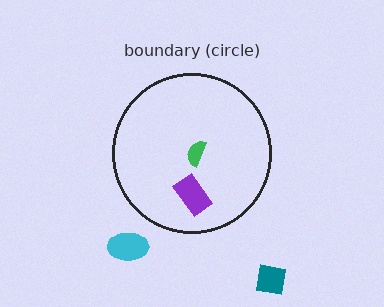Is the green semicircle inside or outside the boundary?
Inside.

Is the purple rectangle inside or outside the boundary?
Inside.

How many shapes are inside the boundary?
2 inside, 2 outside.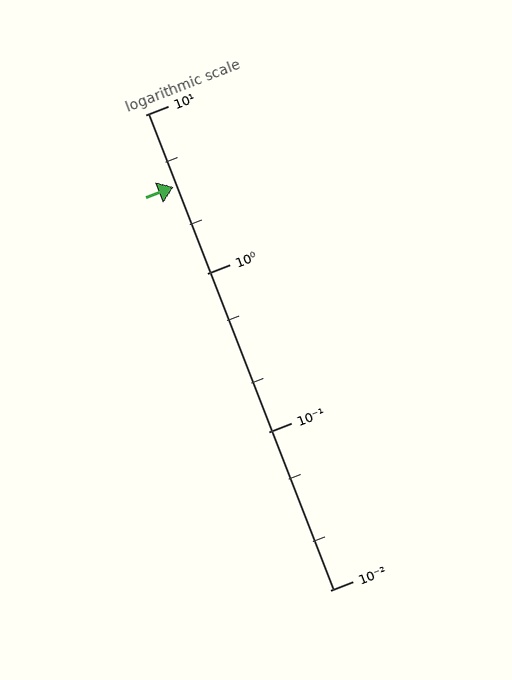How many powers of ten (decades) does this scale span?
The scale spans 3 decades, from 0.01 to 10.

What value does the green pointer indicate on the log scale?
The pointer indicates approximately 3.5.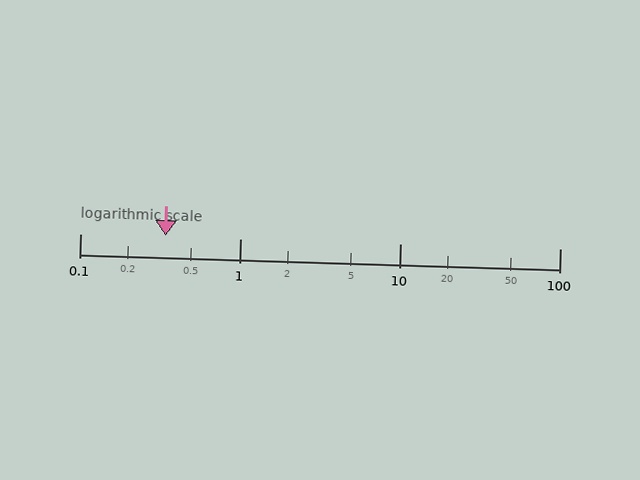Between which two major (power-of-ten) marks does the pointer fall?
The pointer is between 0.1 and 1.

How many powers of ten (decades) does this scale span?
The scale spans 3 decades, from 0.1 to 100.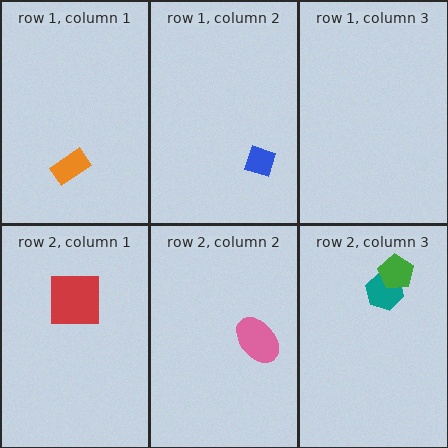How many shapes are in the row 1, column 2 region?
1.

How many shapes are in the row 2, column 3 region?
2.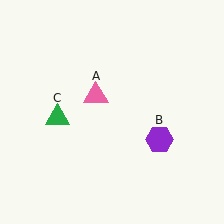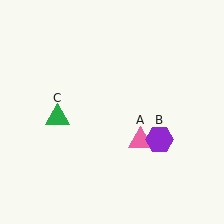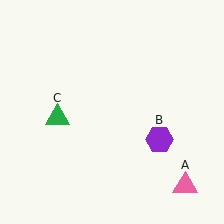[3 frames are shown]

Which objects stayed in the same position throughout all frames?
Purple hexagon (object B) and green triangle (object C) remained stationary.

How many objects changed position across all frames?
1 object changed position: pink triangle (object A).